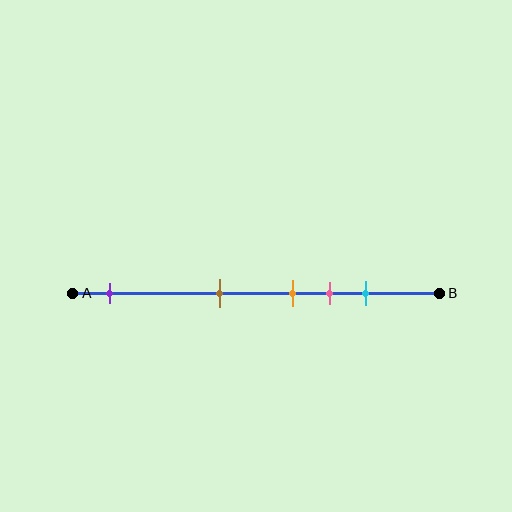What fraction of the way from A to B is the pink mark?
The pink mark is approximately 70% (0.7) of the way from A to B.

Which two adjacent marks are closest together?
The orange and pink marks are the closest adjacent pair.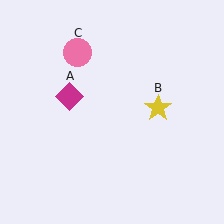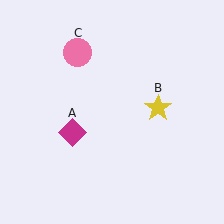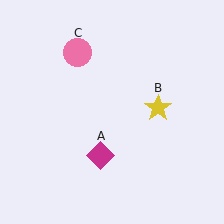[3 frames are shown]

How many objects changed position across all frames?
1 object changed position: magenta diamond (object A).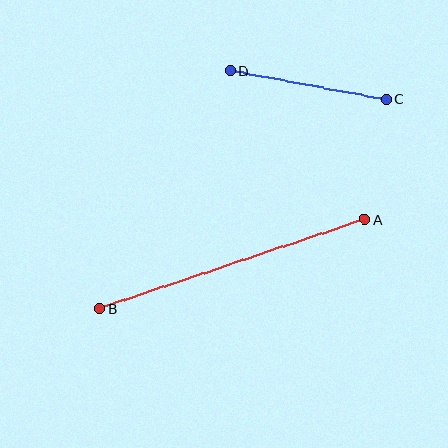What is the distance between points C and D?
The distance is approximately 159 pixels.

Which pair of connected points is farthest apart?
Points A and B are farthest apart.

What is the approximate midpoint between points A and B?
The midpoint is at approximately (232, 264) pixels.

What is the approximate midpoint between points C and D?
The midpoint is at approximately (308, 85) pixels.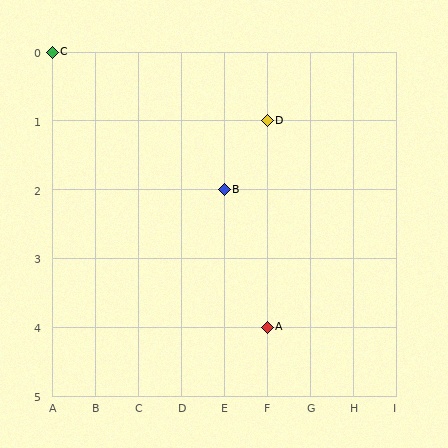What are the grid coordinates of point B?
Point B is at grid coordinates (E, 2).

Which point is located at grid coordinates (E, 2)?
Point B is at (E, 2).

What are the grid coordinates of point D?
Point D is at grid coordinates (F, 1).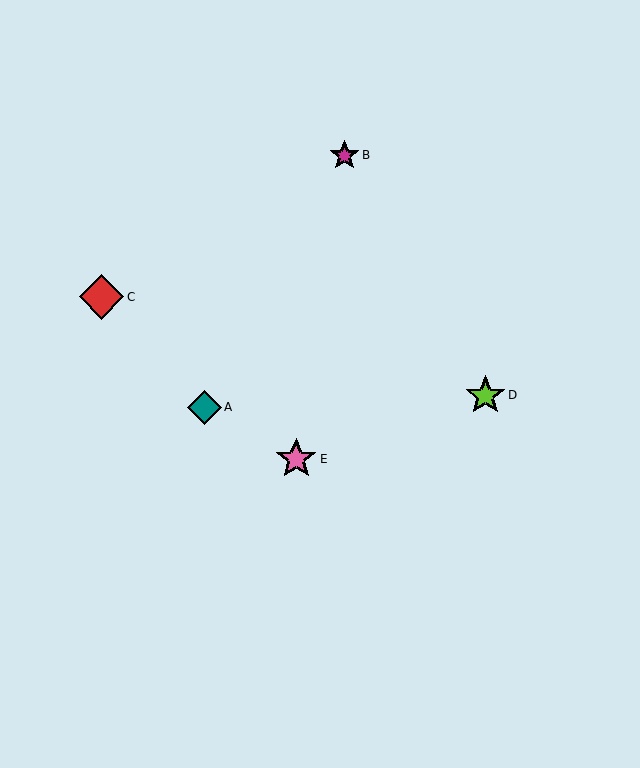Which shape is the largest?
The red diamond (labeled C) is the largest.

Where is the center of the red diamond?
The center of the red diamond is at (102, 297).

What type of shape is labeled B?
Shape B is a magenta star.